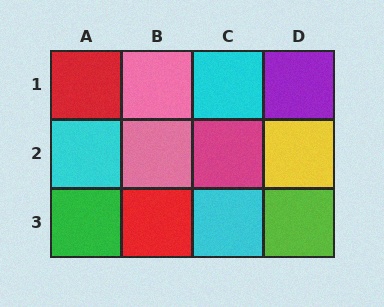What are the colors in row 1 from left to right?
Red, pink, cyan, purple.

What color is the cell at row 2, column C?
Magenta.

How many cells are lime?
1 cell is lime.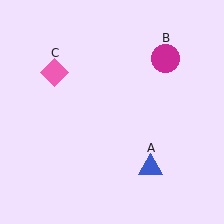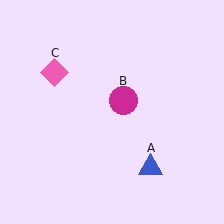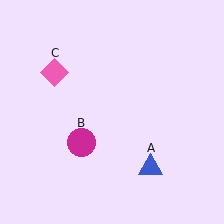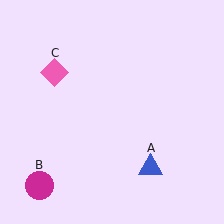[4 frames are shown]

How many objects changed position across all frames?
1 object changed position: magenta circle (object B).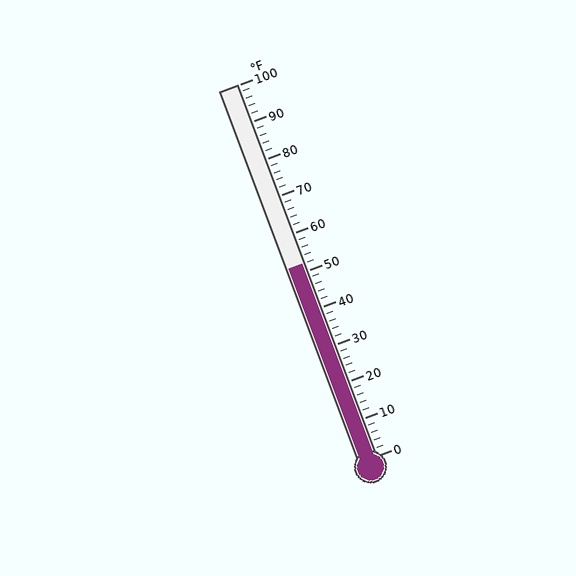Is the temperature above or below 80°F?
The temperature is below 80°F.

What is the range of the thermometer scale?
The thermometer scale ranges from 0°F to 100°F.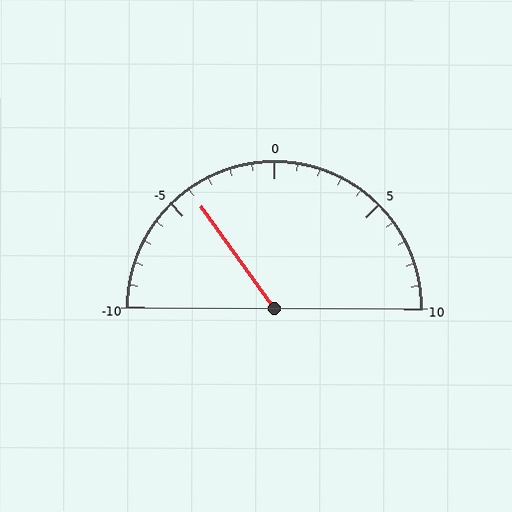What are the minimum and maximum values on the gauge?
The gauge ranges from -10 to 10.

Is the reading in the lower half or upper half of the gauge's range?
The reading is in the lower half of the range (-10 to 10).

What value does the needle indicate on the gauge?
The needle indicates approximately -4.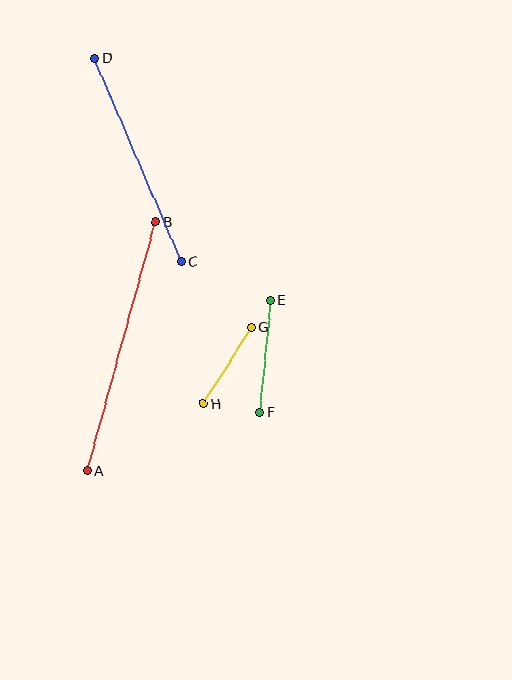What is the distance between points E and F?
The distance is approximately 112 pixels.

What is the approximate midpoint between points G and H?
The midpoint is at approximately (227, 366) pixels.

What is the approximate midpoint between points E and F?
The midpoint is at approximately (265, 356) pixels.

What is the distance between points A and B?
The distance is approximately 258 pixels.